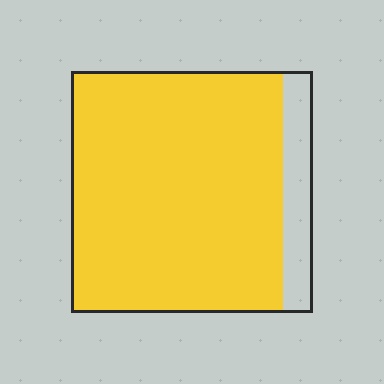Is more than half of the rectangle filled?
Yes.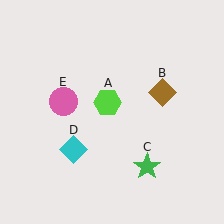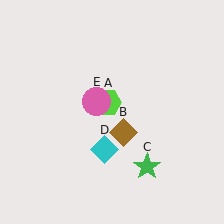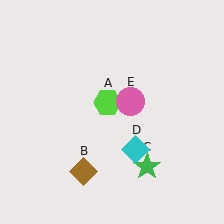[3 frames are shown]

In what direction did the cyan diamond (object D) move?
The cyan diamond (object D) moved right.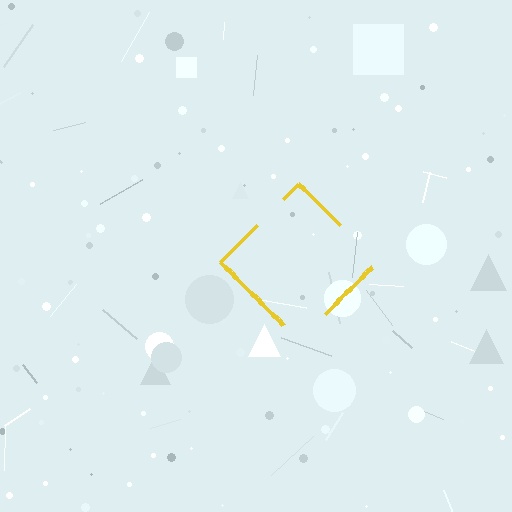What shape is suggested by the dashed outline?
The dashed outline suggests a diamond.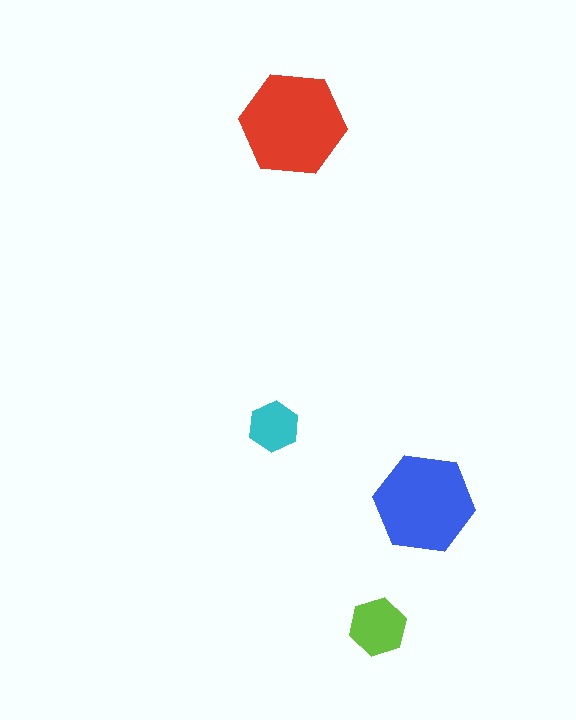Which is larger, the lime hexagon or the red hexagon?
The red one.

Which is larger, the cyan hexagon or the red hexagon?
The red one.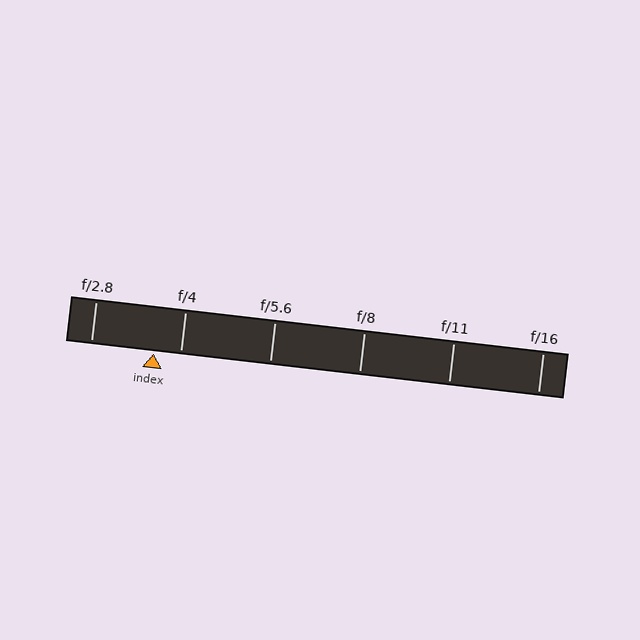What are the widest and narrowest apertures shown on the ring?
The widest aperture shown is f/2.8 and the narrowest is f/16.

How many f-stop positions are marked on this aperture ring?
There are 6 f-stop positions marked.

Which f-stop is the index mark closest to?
The index mark is closest to f/4.